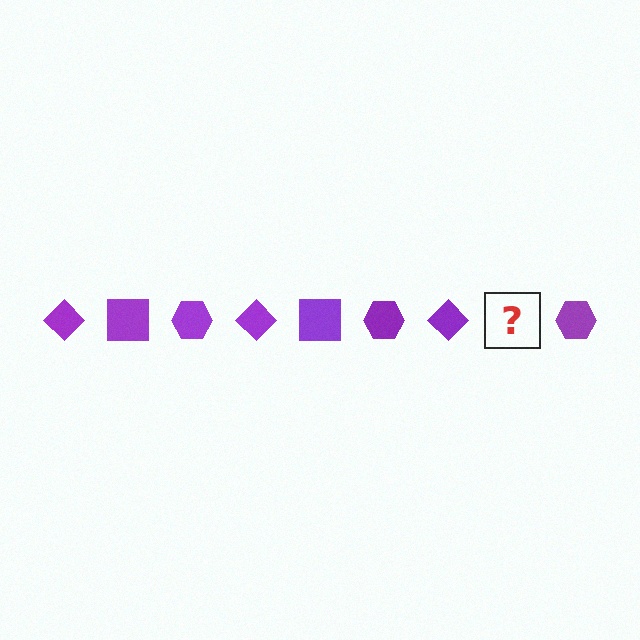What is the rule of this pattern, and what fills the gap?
The rule is that the pattern cycles through diamond, square, hexagon shapes in purple. The gap should be filled with a purple square.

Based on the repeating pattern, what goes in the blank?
The blank should be a purple square.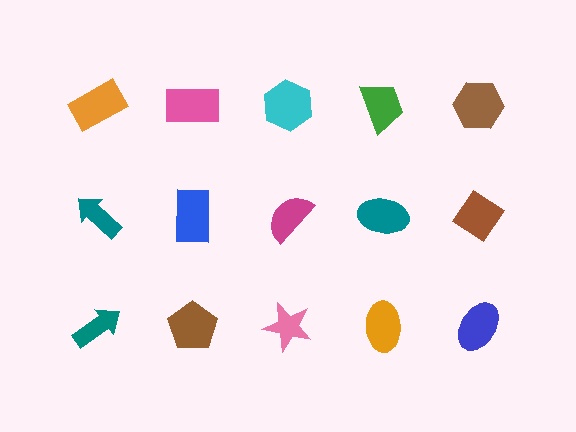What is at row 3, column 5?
A blue ellipse.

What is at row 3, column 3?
A pink star.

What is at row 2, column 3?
A magenta semicircle.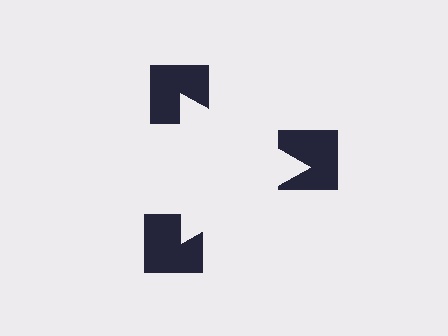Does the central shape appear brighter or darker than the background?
It typically appears slightly brighter than the background, even though no actual brightness change is drawn.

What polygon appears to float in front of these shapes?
An illusory triangle — its edges are inferred from the aligned wedge cuts in the notched squares, not physically drawn.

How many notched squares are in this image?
There are 3 — one at each vertex of the illusory triangle.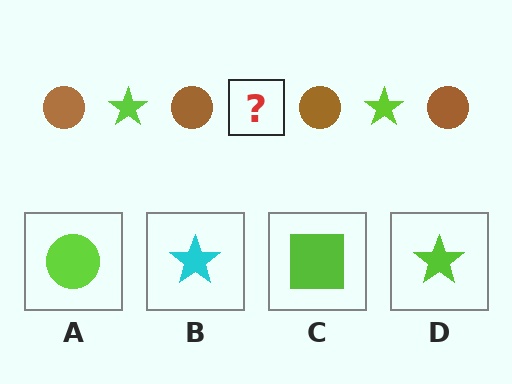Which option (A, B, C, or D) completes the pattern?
D.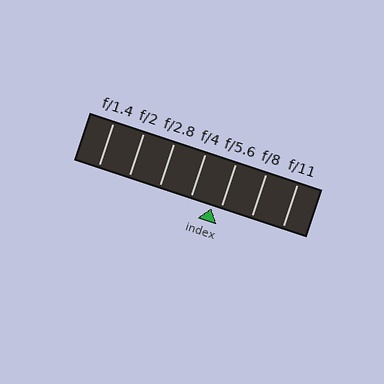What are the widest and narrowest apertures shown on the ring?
The widest aperture shown is f/1.4 and the narrowest is f/11.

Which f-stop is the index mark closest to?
The index mark is closest to f/5.6.